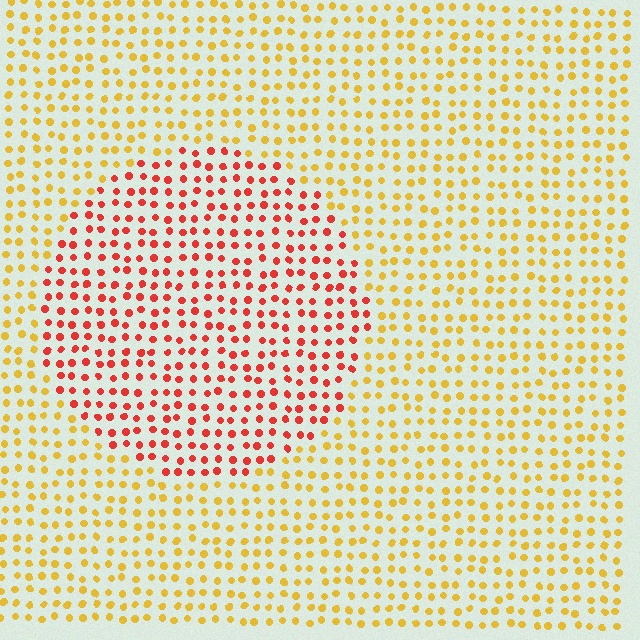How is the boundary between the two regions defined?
The boundary is defined purely by a slight shift in hue (about 46 degrees). Spacing, size, and orientation are identical on both sides.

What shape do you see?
I see a circle.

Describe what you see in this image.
The image is filled with small yellow elements in a uniform arrangement. A circle-shaped region is visible where the elements are tinted to a slightly different hue, forming a subtle color boundary.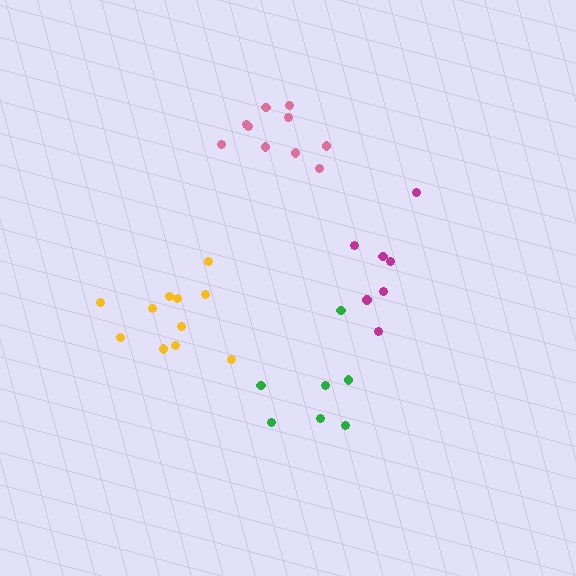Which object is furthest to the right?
The magenta cluster is rightmost.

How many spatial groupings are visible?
There are 4 spatial groupings.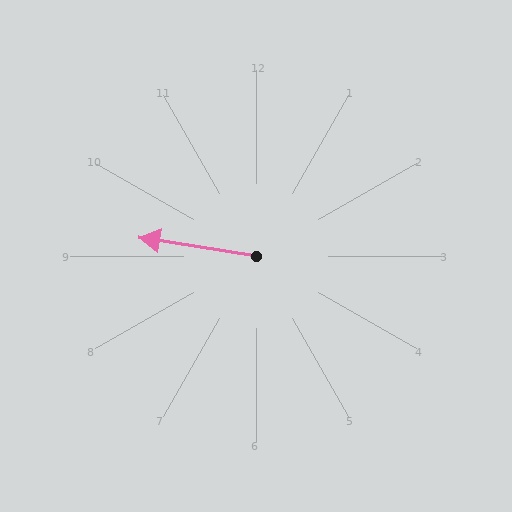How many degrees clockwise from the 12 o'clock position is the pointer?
Approximately 279 degrees.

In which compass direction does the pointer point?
West.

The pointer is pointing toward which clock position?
Roughly 9 o'clock.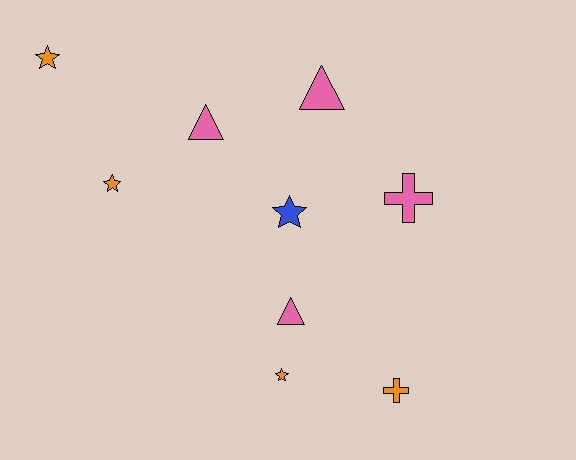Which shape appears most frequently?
Star, with 4 objects.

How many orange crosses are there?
There is 1 orange cross.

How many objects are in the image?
There are 9 objects.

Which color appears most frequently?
Orange, with 4 objects.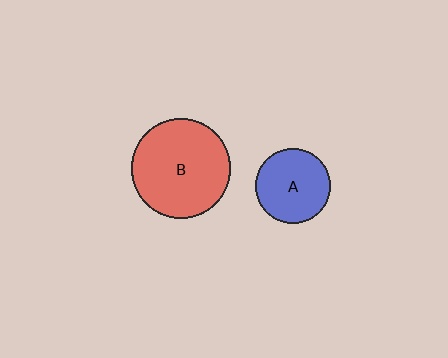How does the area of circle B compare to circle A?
Approximately 1.8 times.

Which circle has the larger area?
Circle B (red).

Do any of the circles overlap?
No, none of the circles overlap.